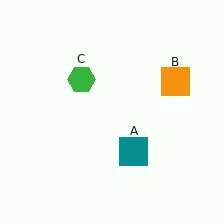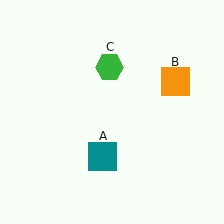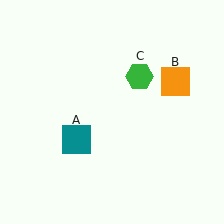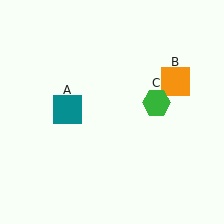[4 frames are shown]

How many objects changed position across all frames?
2 objects changed position: teal square (object A), green hexagon (object C).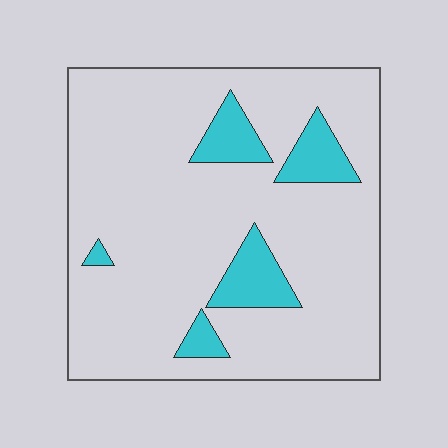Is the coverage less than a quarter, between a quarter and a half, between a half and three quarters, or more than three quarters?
Less than a quarter.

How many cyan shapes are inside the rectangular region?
5.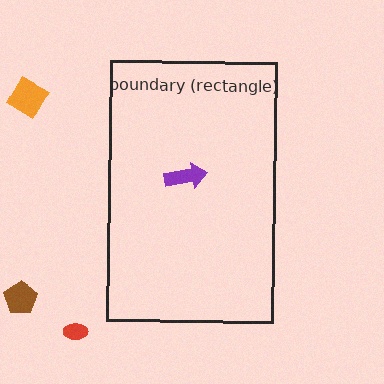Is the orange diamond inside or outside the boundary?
Outside.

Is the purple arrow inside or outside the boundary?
Inside.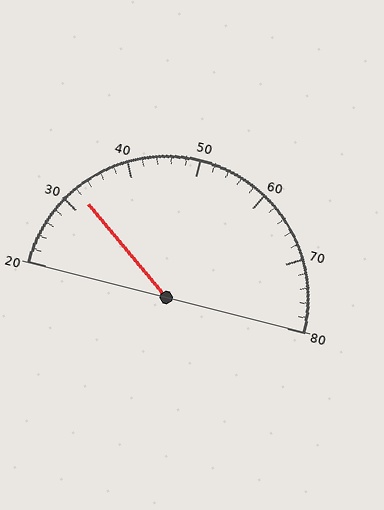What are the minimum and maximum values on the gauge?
The gauge ranges from 20 to 80.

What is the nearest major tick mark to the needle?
The nearest major tick mark is 30.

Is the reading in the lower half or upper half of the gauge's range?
The reading is in the lower half of the range (20 to 80).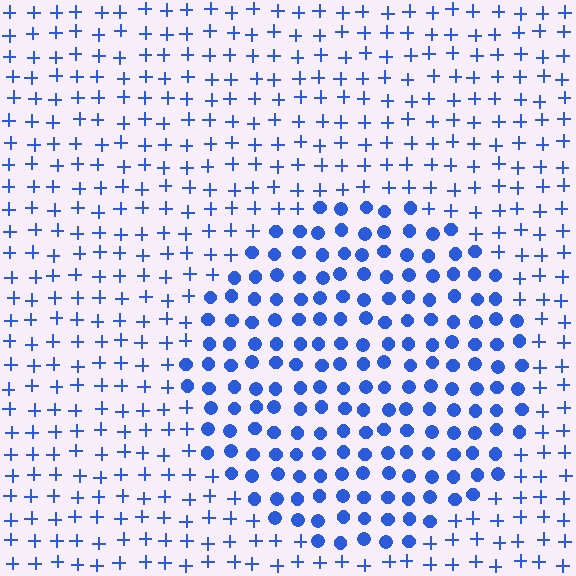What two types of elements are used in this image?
The image uses circles inside the circle region and plus signs outside it.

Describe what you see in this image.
The image is filled with small blue elements arranged in a uniform grid. A circle-shaped region contains circles, while the surrounding area contains plus signs. The boundary is defined purely by the change in element shape.